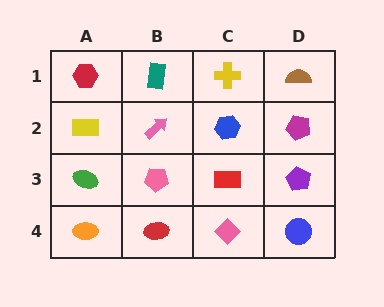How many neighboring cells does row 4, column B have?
3.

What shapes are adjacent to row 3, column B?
A pink arrow (row 2, column B), a red ellipse (row 4, column B), a green ellipse (row 3, column A), a red rectangle (row 3, column C).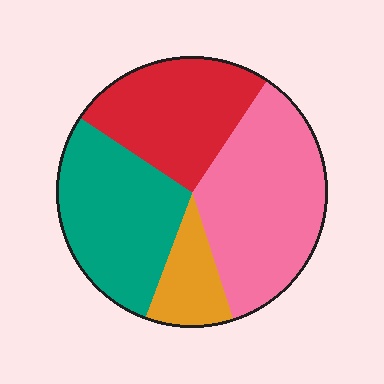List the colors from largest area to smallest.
From largest to smallest: pink, teal, red, orange.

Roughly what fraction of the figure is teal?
Teal takes up about one quarter (1/4) of the figure.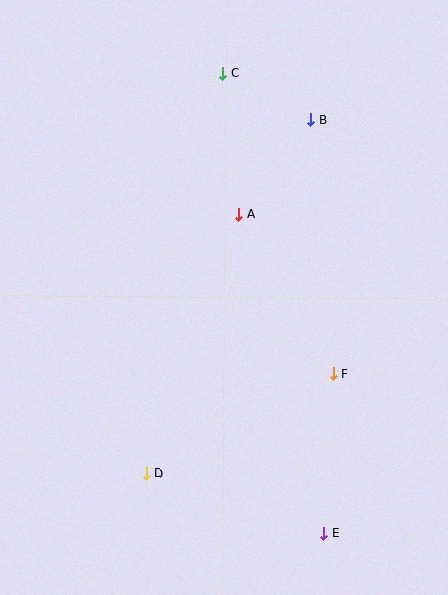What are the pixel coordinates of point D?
Point D is at (146, 474).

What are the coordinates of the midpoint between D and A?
The midpoint between D and A is at (192, 344).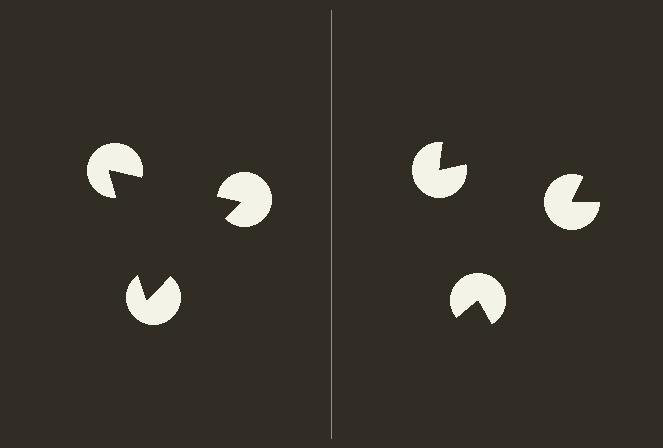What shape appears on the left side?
An illusory triangle.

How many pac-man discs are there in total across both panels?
6 — 3 on each side.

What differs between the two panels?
The pac-man discs are positioned identically on both sides; only the wedge orientations differ. On the left they align to a triangle; on the right they are misaligned.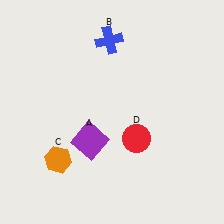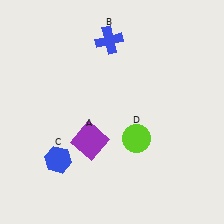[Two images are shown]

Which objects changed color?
C changed from orange to blue. D changed from red to lime.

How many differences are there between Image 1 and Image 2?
There are 2 differences between the two images.